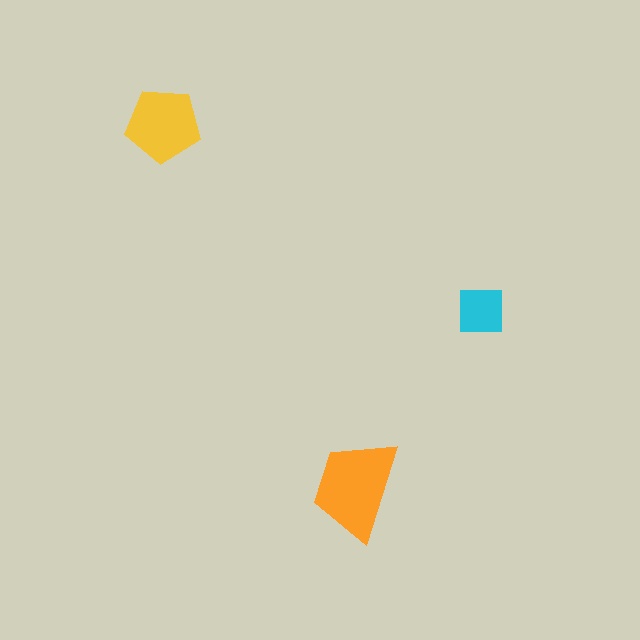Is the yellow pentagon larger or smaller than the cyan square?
Larger.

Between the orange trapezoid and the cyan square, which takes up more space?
The orange trapezoid.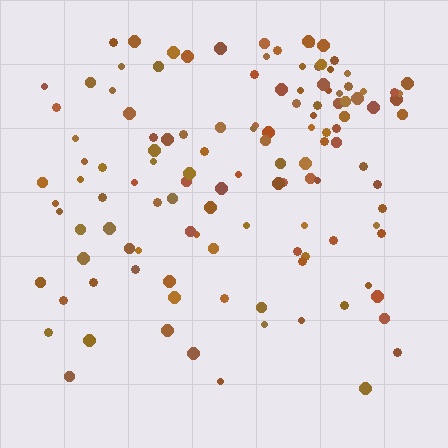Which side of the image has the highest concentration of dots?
The top.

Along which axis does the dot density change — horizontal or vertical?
Vertical.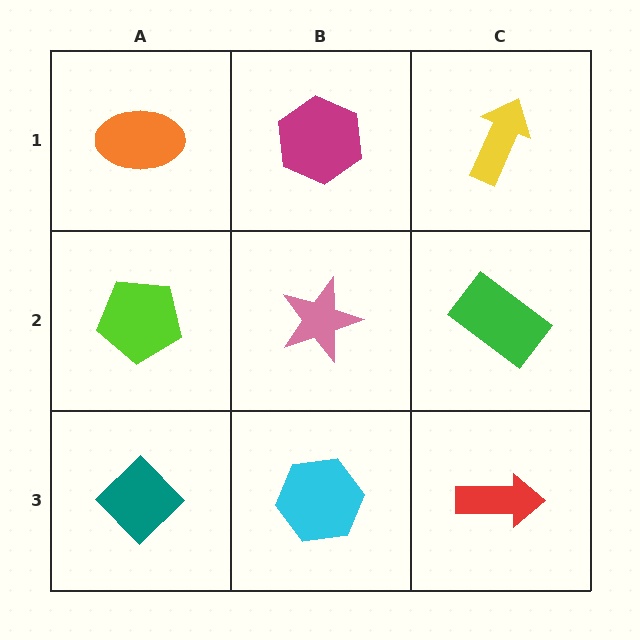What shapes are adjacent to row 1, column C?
A green rectangle (row 2, column C), a magenta hexagon (row 1, column B).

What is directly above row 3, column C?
A green rectangle.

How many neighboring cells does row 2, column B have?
4.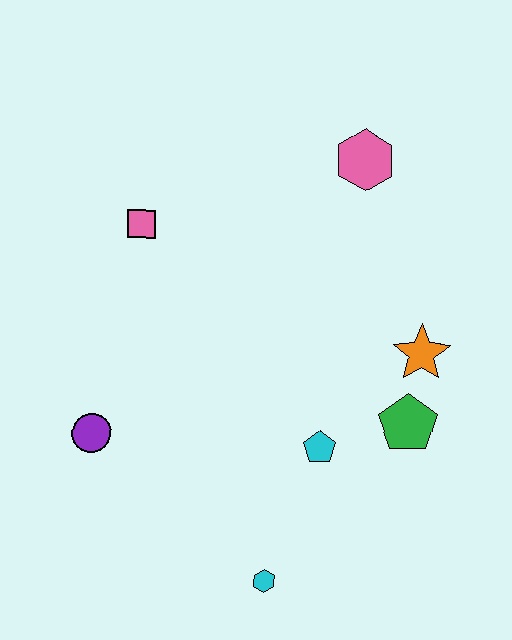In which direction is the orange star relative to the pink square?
The orange star is to the right of the pink square.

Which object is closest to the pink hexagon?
The orange star is closest to the pink hexagon.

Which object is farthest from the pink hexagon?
The cyan hexagon is farthest from the pink hexagon.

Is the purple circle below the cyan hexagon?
No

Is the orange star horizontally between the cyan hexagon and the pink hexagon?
No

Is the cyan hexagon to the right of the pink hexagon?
No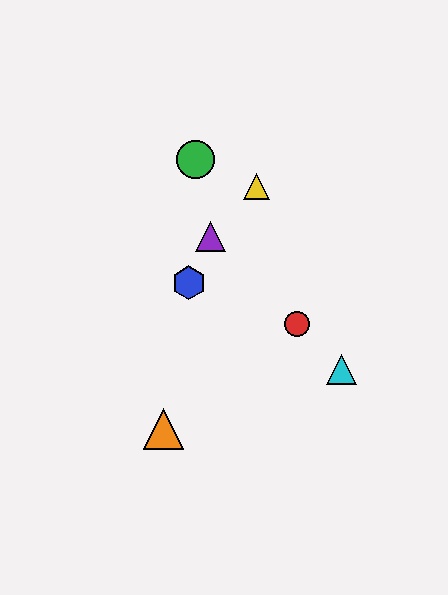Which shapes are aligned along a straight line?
The red circle, the purple triangle, the cyan triangle are aligned along a straight line.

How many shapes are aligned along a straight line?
3 shapes (the red circle, the purple triangle, the cyan triangle) are aligned along a straight line.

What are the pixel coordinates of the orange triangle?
The orange triangle is at (163, 429).